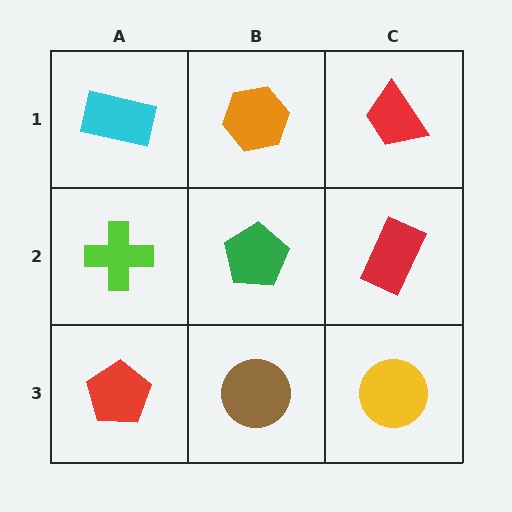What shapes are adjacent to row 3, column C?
A red rectangle (row 2, column C), a brown circle (row 3, column B).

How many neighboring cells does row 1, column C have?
2.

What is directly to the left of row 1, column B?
A cyan rectangle.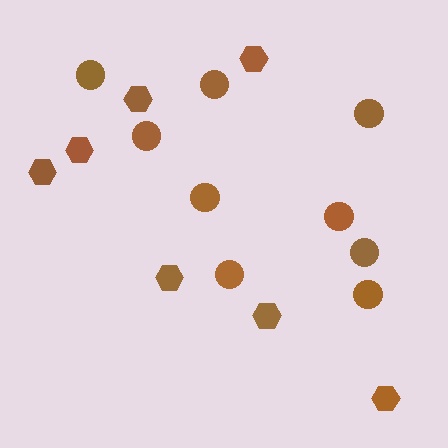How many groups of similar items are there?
There are 2 groups: one group of circles (9) and one group of hexagons (7).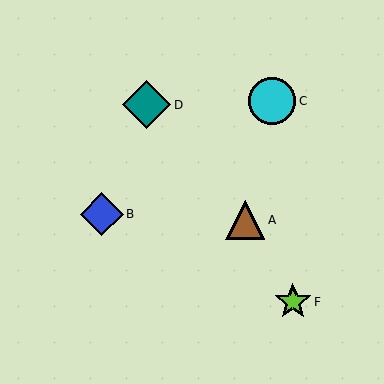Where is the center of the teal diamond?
The center of the teal diamond is at (147, 105).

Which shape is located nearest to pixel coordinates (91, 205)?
The blue diamond (labeled B) at (102, 214) is nearest to that location.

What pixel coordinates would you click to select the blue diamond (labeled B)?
Click at (102, 214) to select the blue diamond B.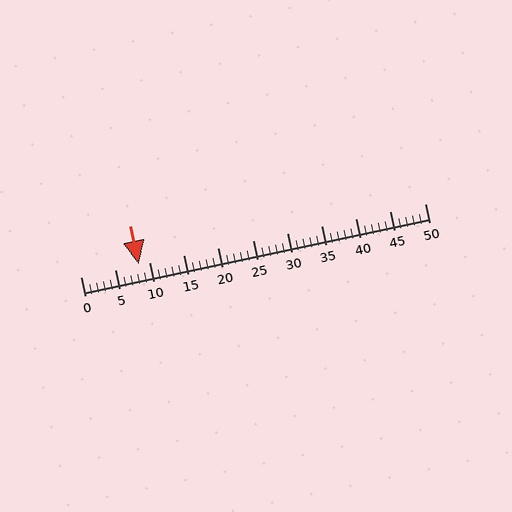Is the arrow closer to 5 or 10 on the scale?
The arrow is closer to 10.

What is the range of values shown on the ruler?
The ruler shows values from 0 to 50.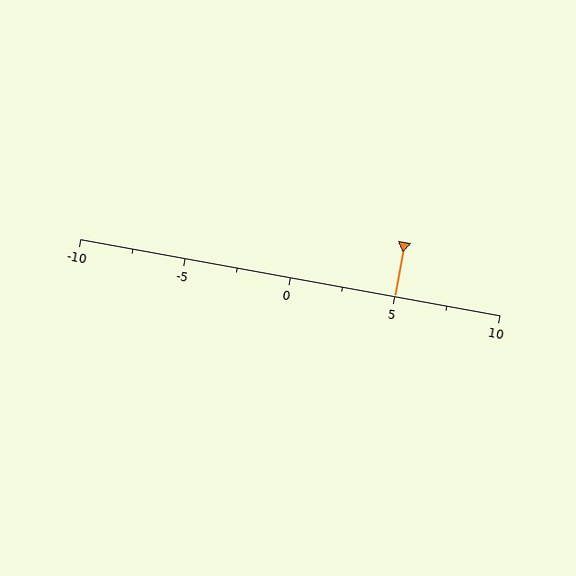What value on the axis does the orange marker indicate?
The marker indicates approximately 5.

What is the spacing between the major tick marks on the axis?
The major ticks are spaced 5 apart.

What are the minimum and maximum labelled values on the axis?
The axis runs from -10 to 10.